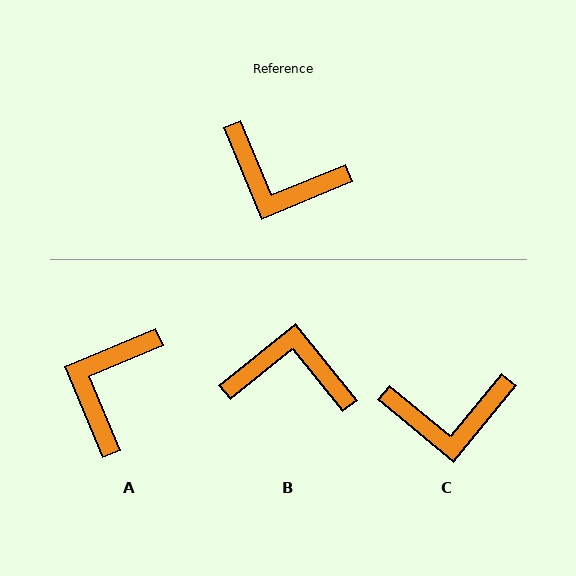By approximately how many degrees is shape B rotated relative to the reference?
Approximately 163 degrees clockwise.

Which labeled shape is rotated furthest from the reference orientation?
B, about 163 degrees away.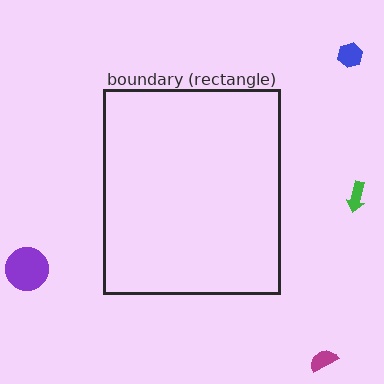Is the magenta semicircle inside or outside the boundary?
Outside.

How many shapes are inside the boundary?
0 inside, 4 outside.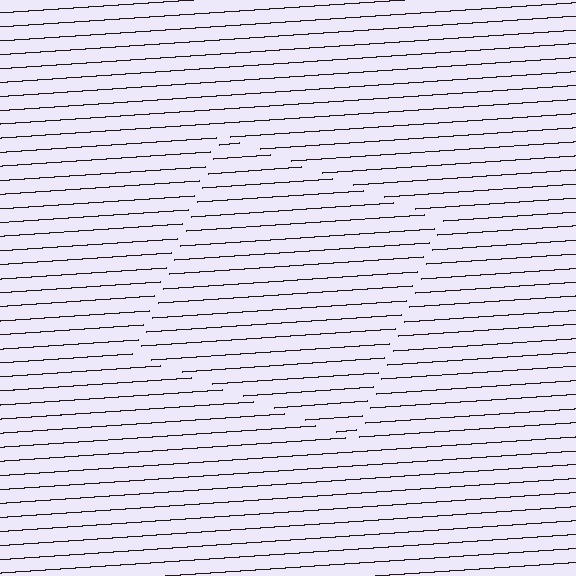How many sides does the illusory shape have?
4 sides — the line-ends trace a square.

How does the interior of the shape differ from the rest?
The interior of the shape contains the same grating, shifted by half a period — the contour is defined by the phase discontinuity where line-ends from the inner and outer gratings abut.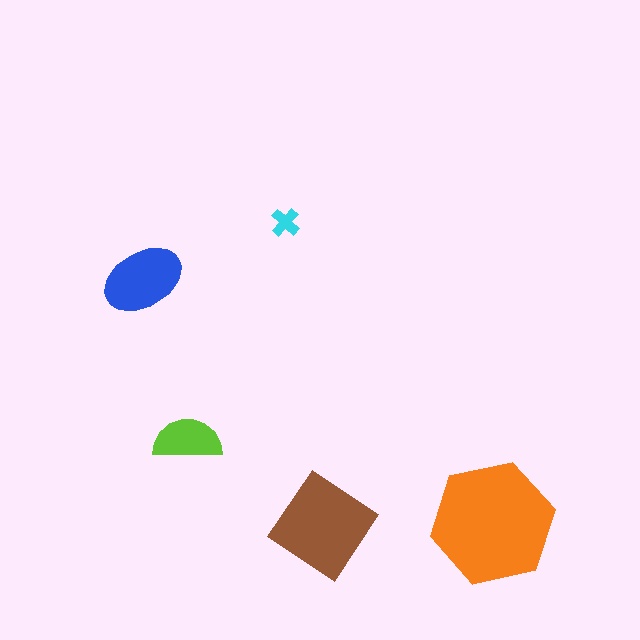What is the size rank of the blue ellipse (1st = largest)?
3rd.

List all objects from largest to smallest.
The orange hexagon, the brown diamond, the blue ellipse, the lime semicircle, the cyan cross.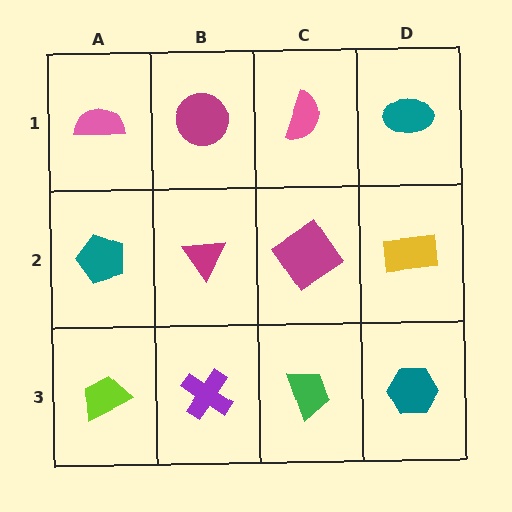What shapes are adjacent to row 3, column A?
A teal pentagon (row 2, column A), a purple cross (row 3, column B).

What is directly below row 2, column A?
A lime trapezoid.